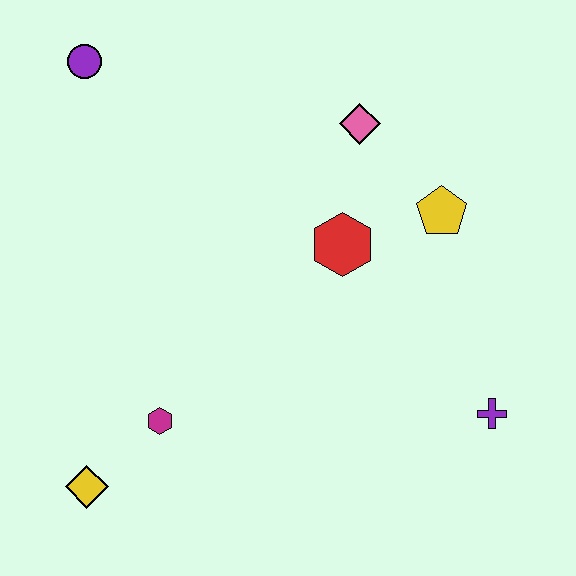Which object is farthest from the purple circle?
The purple cross is farthest from the purple circle.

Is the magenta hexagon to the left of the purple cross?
Yes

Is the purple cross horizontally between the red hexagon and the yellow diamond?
No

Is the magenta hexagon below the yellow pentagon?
Yes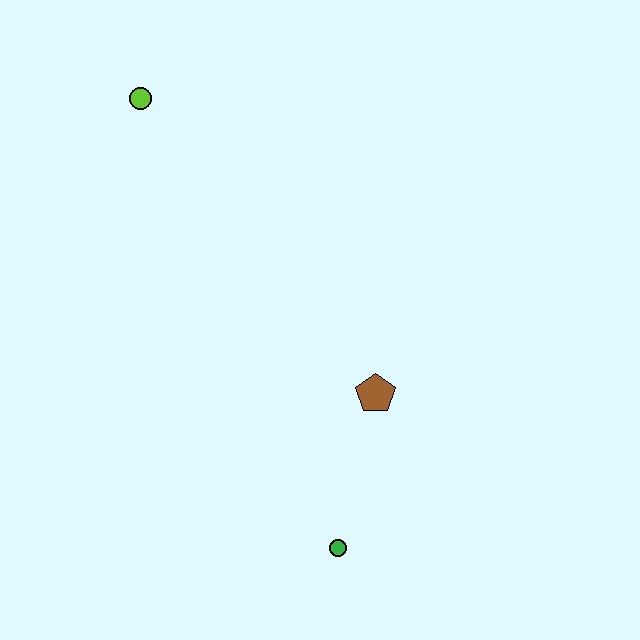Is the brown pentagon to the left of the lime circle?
No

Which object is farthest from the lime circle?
The green circle is farthest from the lime circle.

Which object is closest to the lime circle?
The brown pentagon is closest to the lime circle.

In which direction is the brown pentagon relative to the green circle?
The brown pentagon is above the green circle.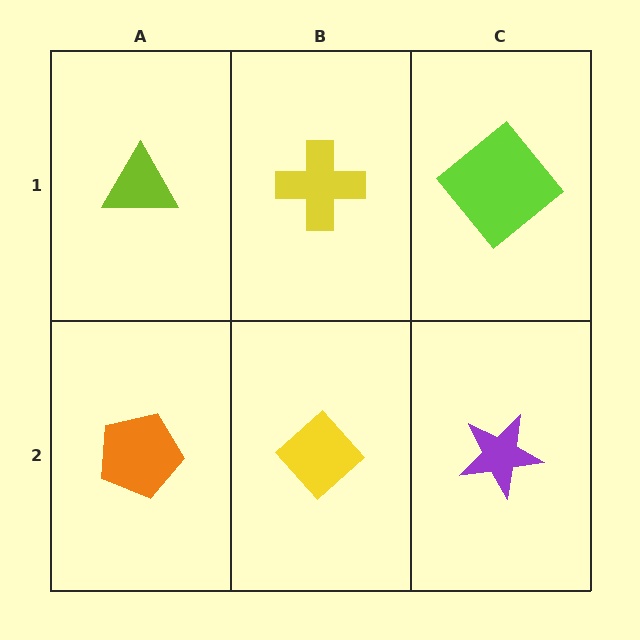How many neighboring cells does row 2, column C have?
2.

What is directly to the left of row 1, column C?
A yellow cross.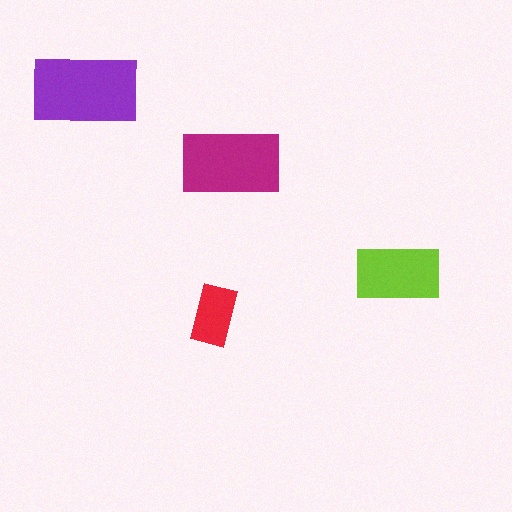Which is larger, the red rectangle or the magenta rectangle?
The magenta one.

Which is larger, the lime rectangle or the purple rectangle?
The purple one.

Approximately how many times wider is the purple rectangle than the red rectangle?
About 2 times wider.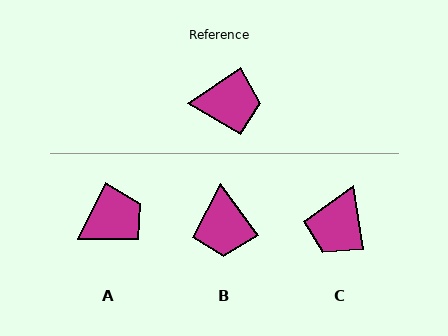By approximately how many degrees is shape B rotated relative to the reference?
Approximately 88 degrees clockwise.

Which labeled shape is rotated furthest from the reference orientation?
C, about 115 degrees away.